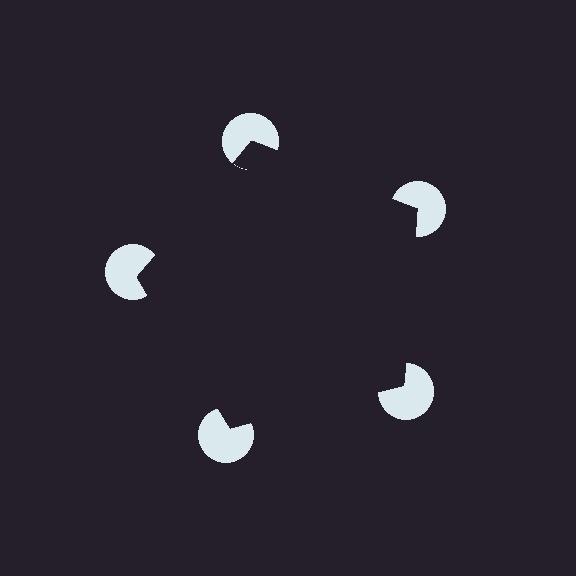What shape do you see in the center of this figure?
An illusory pentagon — its edges are inferred from the aligned wedge cuts in the pac-man discs, not physically drawn.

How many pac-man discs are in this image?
There are 5 — one at each vertex of the illusory pentagon.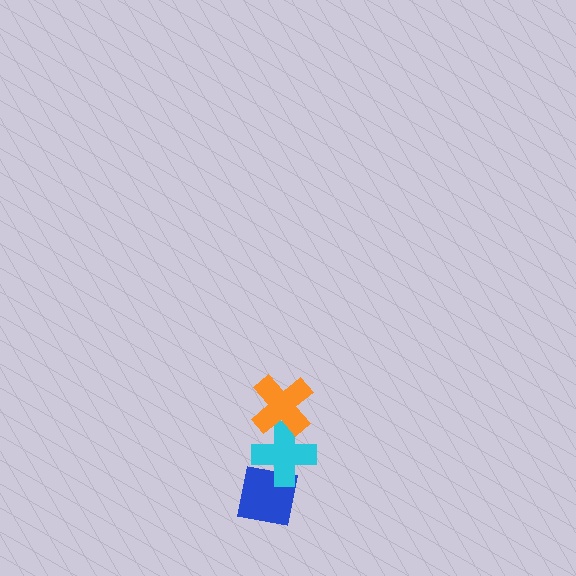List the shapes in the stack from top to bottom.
From top to bottom: the orange cross, the cyan cross, the blue square.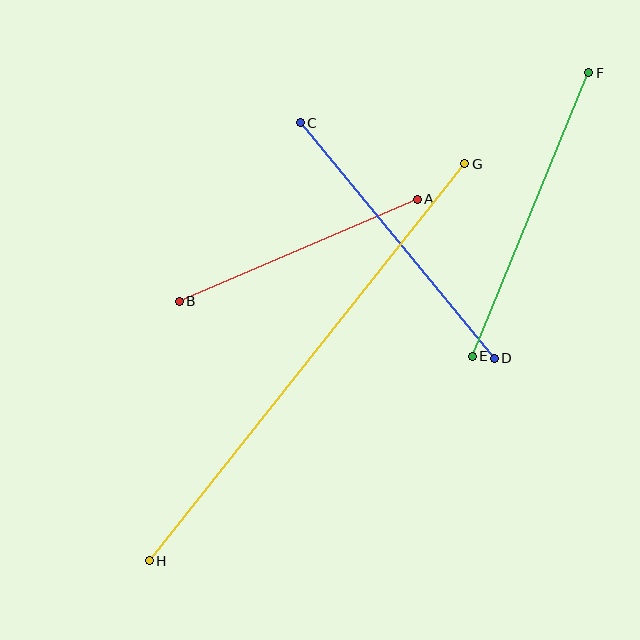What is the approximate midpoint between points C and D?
The midpoint is at approximately (397, 240) pixels.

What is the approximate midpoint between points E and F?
The midpoint is at approximately (530, 214) pixels.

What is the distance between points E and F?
The distance is approximately 306 pixels.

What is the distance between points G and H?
The distance is approximately 507 pixels.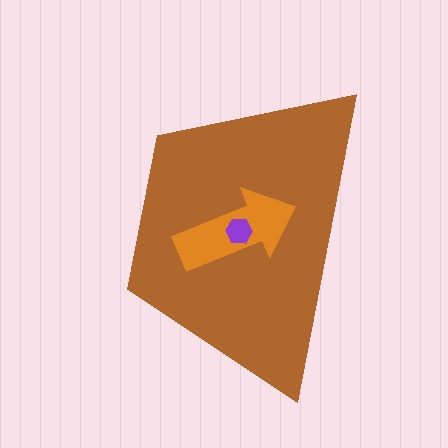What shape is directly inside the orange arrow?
The purple hexagon.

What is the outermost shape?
The brown trapezoid.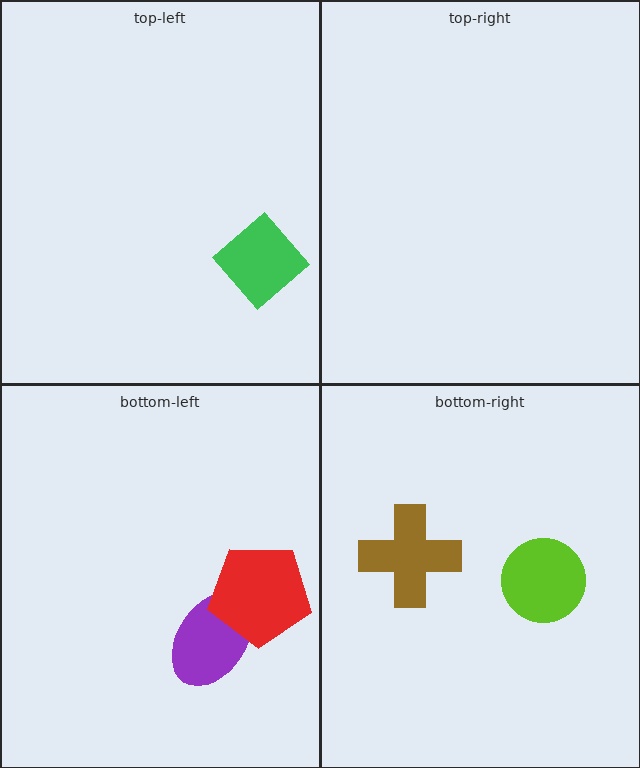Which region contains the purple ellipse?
The bottom-left region.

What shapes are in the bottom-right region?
The brown cross, the lime circle.